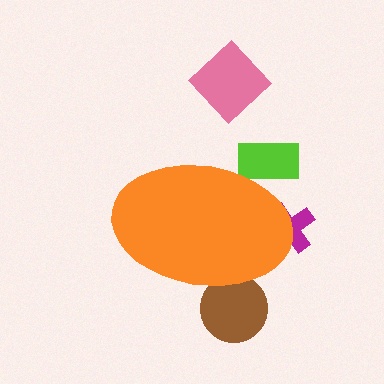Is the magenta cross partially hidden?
Yes, the magenta cross is partially hidden behind the orange ellipse.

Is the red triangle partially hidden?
Yes, the red triangle is partially hidden behind the orange ellipse.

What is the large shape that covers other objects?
An orange ellipse.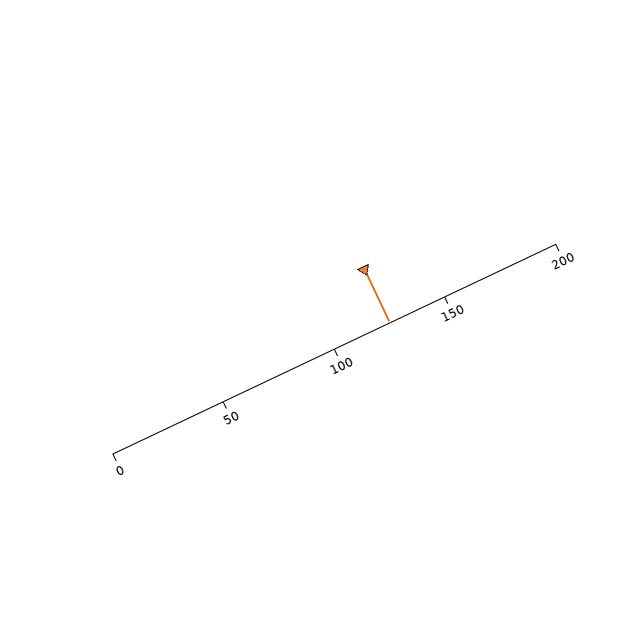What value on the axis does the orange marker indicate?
The marker indicates approximately 125.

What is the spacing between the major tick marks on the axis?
The major ticks are spaced 50 apart.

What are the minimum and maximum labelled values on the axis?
The axis runs from 0 to 200.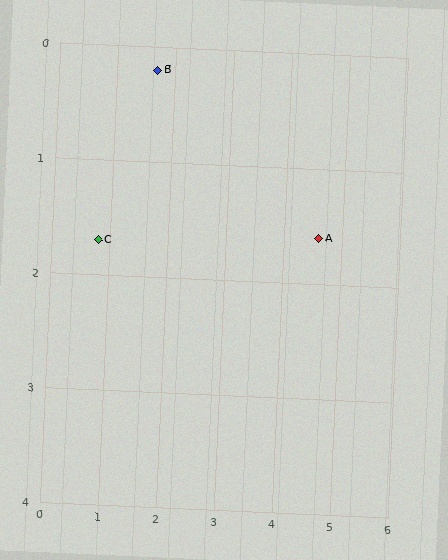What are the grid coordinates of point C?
Point C is at approximately (0.8, 1.7).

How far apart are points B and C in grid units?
Points B and C are about 1.7 grid units apart.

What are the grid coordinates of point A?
Point A is at approximately (4.6, 1.6).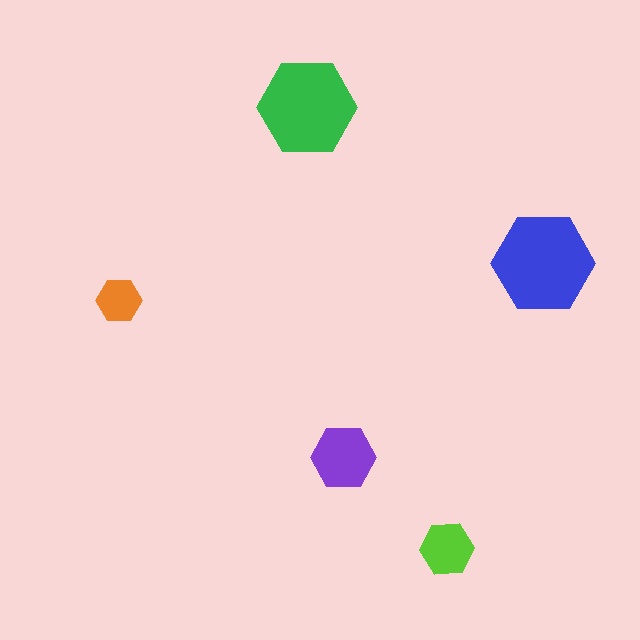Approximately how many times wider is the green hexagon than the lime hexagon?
About 2 times wider.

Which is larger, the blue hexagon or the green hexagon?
The blue one.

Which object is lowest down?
The lime hexagon is bottommost.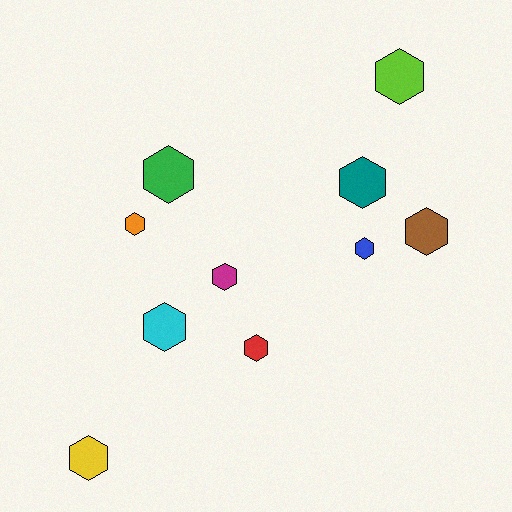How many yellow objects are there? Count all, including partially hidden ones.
There is 1 yellow object.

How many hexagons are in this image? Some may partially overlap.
There are 10 hexagons.